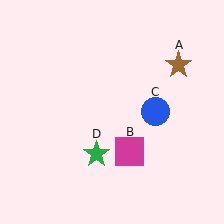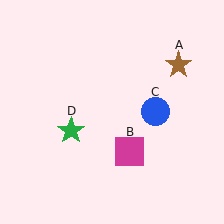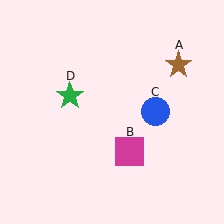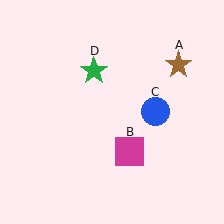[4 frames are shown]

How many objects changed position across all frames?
1 object changed position: green star (object D).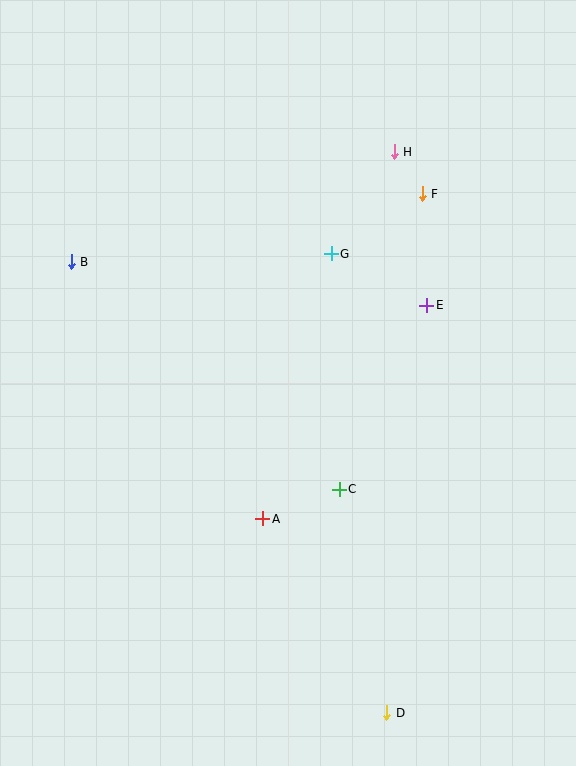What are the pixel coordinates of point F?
Point F is at (422, 194).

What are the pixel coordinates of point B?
Point B is at (71, 262).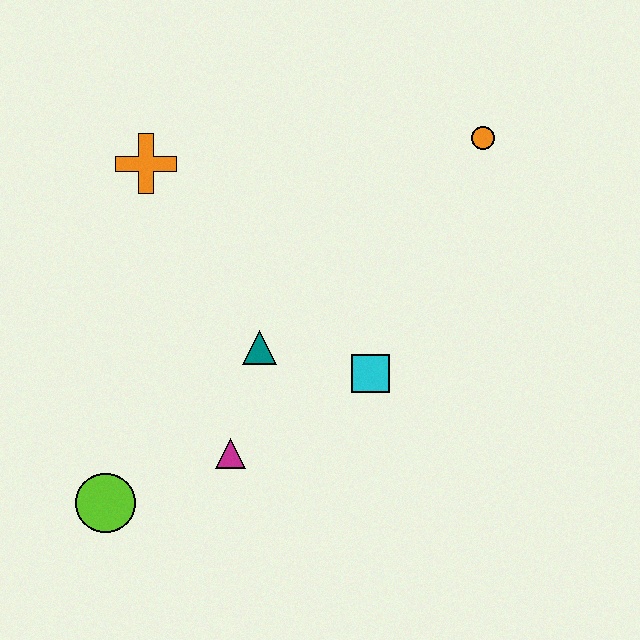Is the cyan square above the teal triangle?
No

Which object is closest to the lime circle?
The magenta triangle is closest to the lime circle.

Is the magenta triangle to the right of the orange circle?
No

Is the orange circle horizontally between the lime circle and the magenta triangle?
No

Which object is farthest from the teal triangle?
The orange circle is farthest from the teal triangle.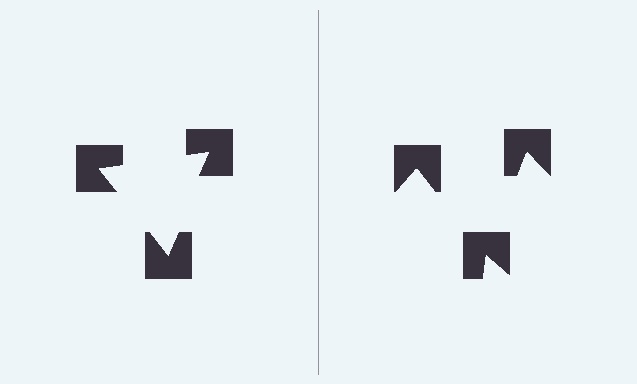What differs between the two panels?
The notched squares are positioned identically on both sides; only the wedge orientations differ. On the left they align to a triangle; on the right they are misaligned.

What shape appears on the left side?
An illusory triangle.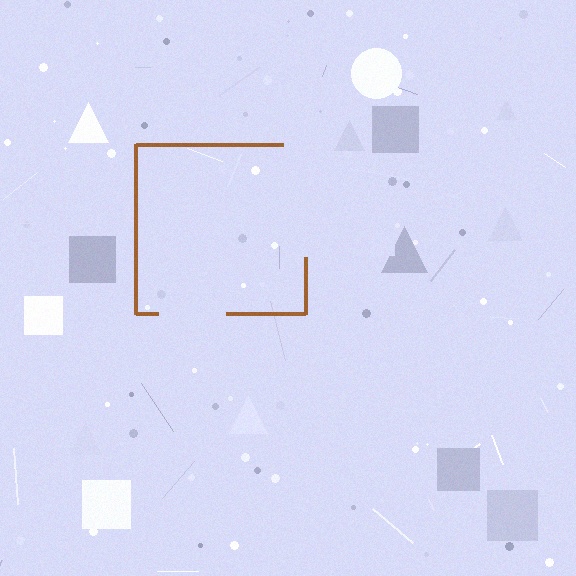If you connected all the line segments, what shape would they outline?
They would outline a square.